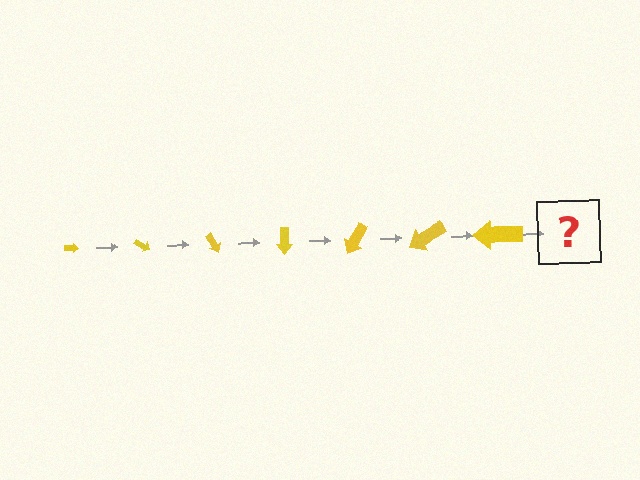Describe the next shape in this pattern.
It should be an arrow, larger than the previous one and rotated 210 degrees from the start.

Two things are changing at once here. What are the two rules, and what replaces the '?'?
The two rules are that the arrow grows larger each step and it rotates 30 degrees each step. The '?' should be an arrow, larger than the previous one and rotated 210 degrees from the start.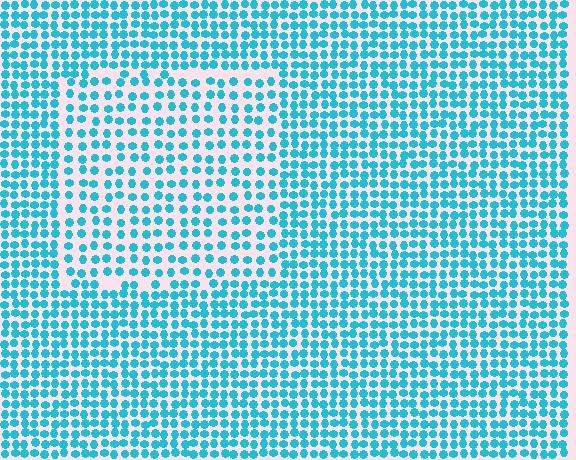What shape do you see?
I see a rectangle.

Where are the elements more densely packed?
The elements are more densely packed outside the rectangle boundary.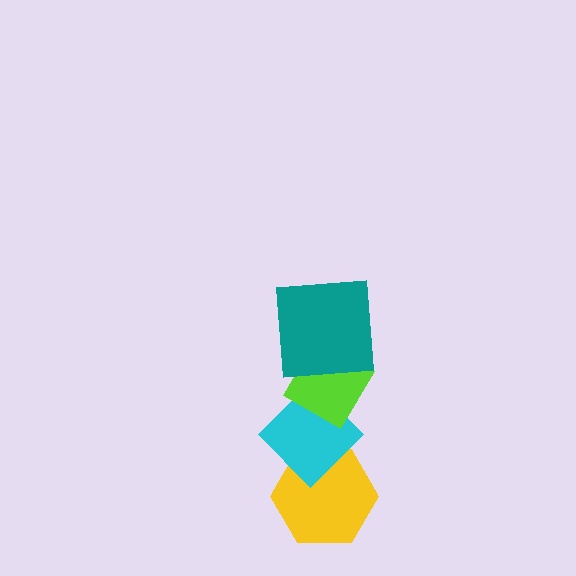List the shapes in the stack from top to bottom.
From top to bottom: the teal square, the lime diamond, the cyan diamond, the yellow hexagon.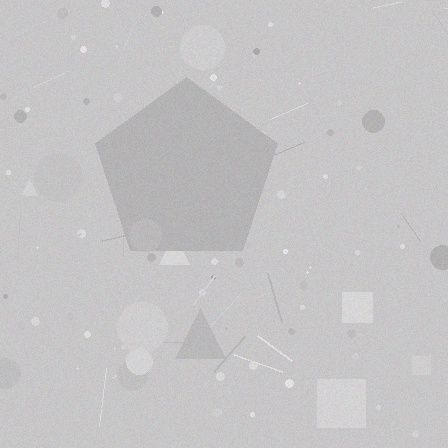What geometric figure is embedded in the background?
A pentagon is embedded in the background.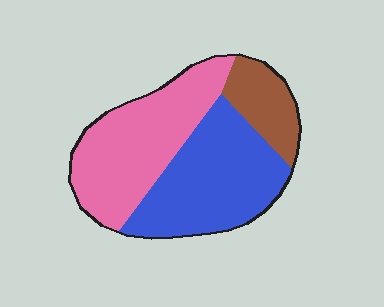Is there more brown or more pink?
Pink.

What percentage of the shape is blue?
Blue covers about 40% of the shape.